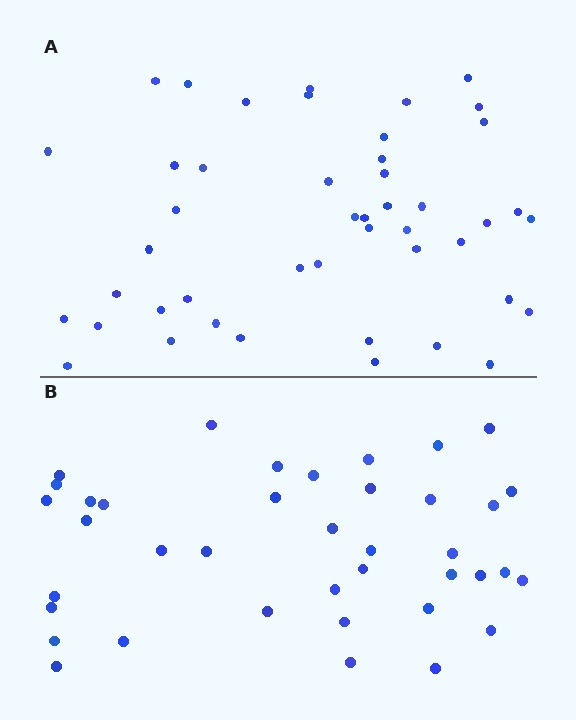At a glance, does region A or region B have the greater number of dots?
Region A (the top region) has more dots.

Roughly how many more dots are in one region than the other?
Region A has roughly 8 or so more dots than region B.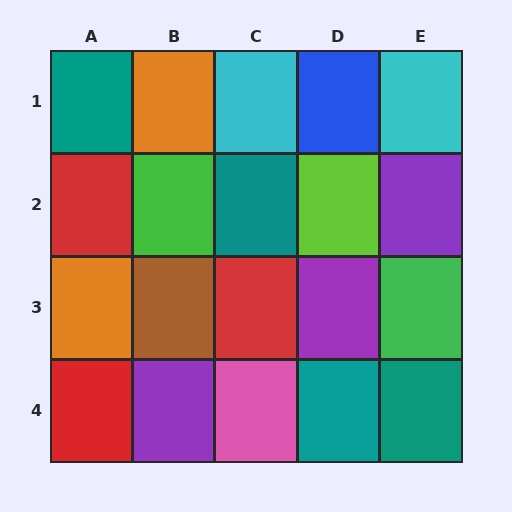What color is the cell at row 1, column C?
Cyan.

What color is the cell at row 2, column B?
Green.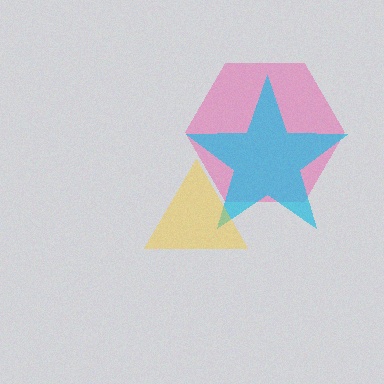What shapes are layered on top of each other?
The layered shapes are: a pink hexagon, a cyan star, a yellow triangle.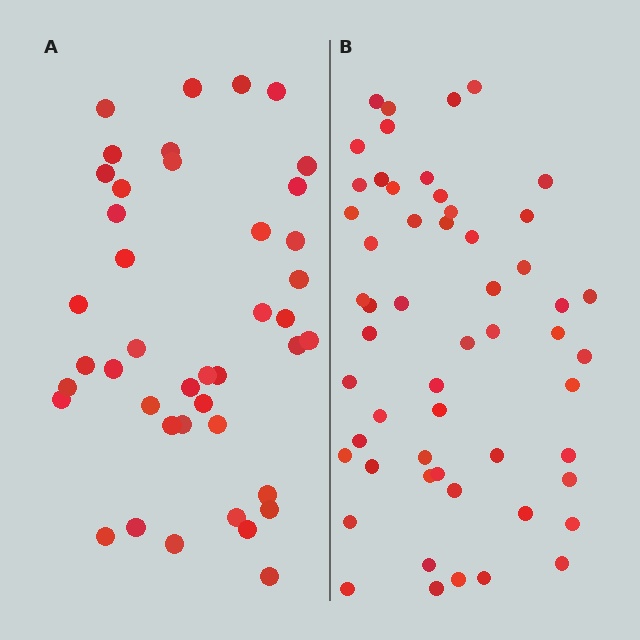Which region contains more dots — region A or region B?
Region B (the right region) has more dots.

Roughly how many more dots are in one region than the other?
Region B has approximately 15 more dots than region A.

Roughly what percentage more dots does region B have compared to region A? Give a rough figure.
About 30% more.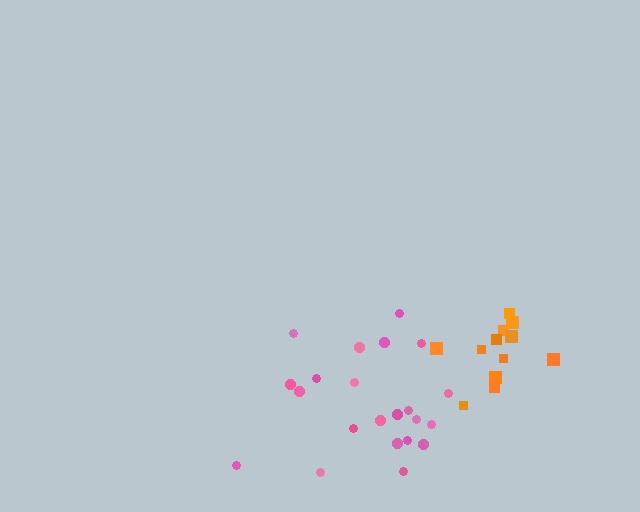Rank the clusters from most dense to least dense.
orange, pink.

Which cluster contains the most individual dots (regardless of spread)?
Pink (22).